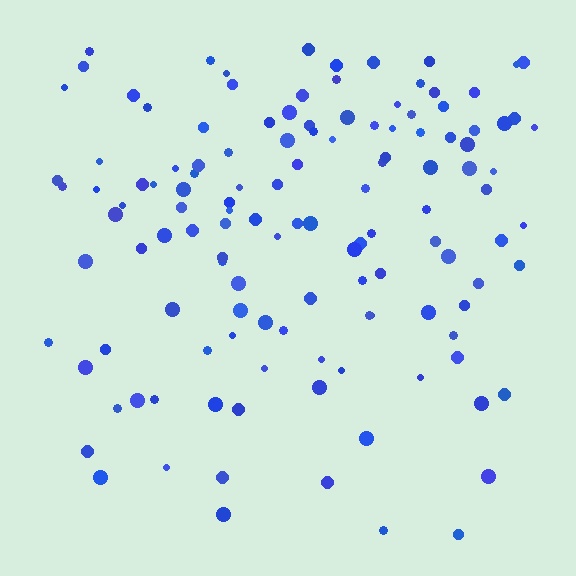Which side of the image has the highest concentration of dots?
The top.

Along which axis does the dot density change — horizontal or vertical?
Vertical.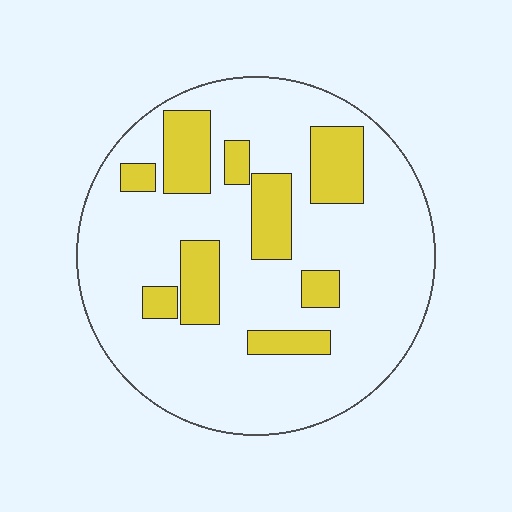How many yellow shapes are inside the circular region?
9.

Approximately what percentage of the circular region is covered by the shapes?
Approximately 20%.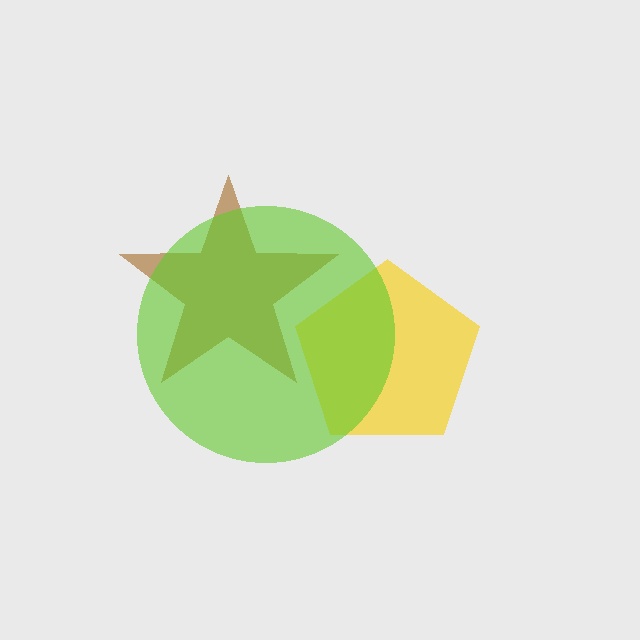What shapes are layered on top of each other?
The layered shapes are: a yellow pentagon, a brown star, a lime circle.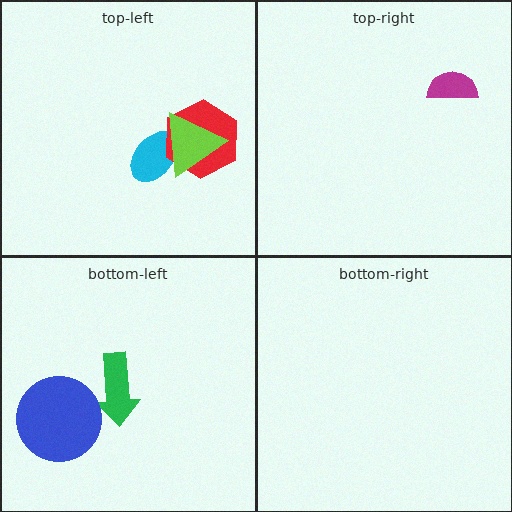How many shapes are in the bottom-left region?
2.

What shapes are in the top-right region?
The magenta semicircle.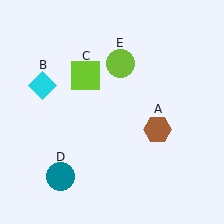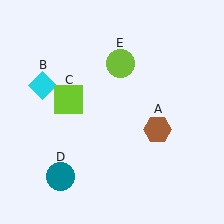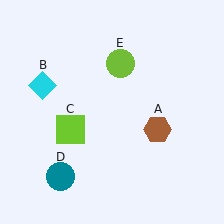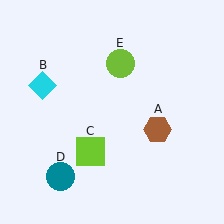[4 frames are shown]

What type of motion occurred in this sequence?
The lime square (object C) rotated counterclockwise around the center of the scene.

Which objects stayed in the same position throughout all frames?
Brown hexagon (object A) and cyan diamond (object B) and teal circle (object D) and lime circle (object E) remained stationary.